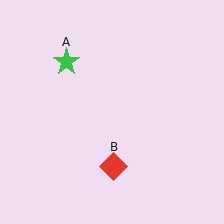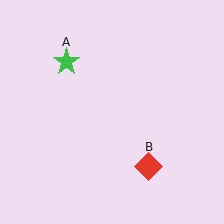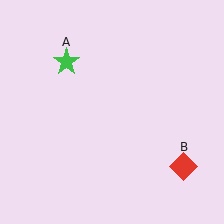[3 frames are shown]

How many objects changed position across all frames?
1 object changed position: red diamond (object B).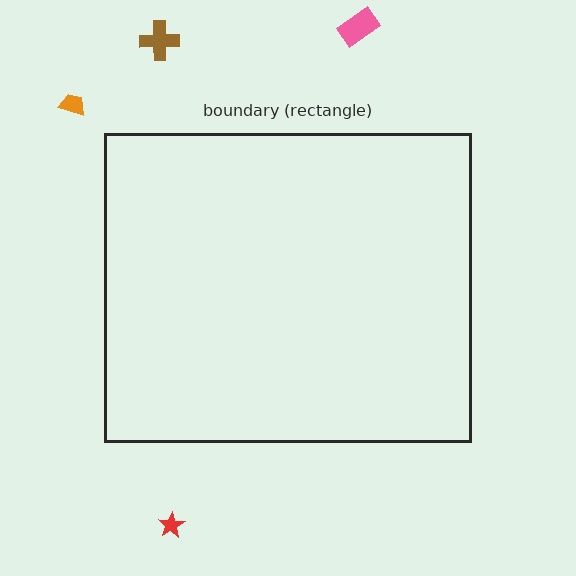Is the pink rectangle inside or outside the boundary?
Outside.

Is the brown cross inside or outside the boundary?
Outside.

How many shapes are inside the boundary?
0 inside, 4 outside.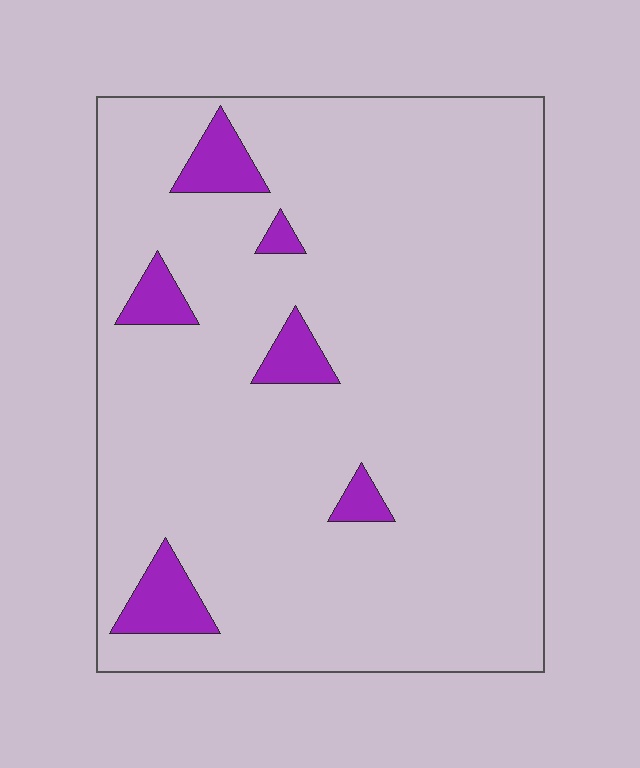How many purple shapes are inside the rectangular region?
6.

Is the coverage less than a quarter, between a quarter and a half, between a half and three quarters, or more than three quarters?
Less than a quarter.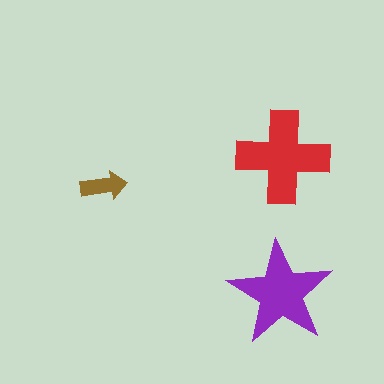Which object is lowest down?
The purple star is bottommost.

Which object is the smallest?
The brown arrow.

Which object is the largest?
The red cross.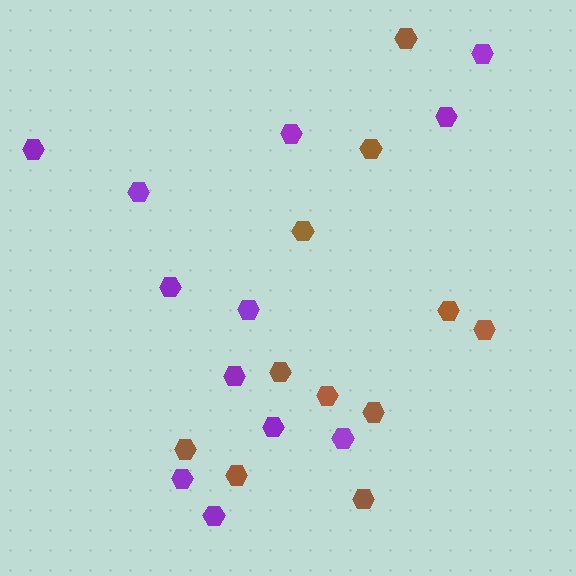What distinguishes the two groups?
There are 2 groups: one group of purple hexagons (12) and one group of brown hexagons (11).